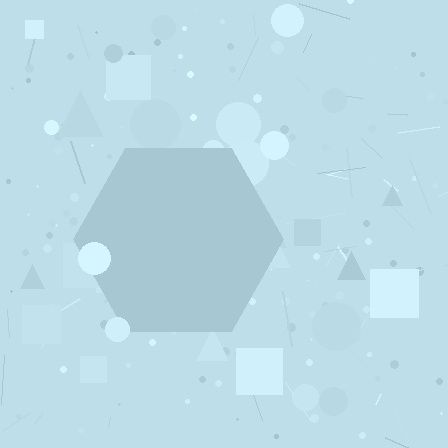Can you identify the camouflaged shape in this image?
The camouflaged shape is a hexagon.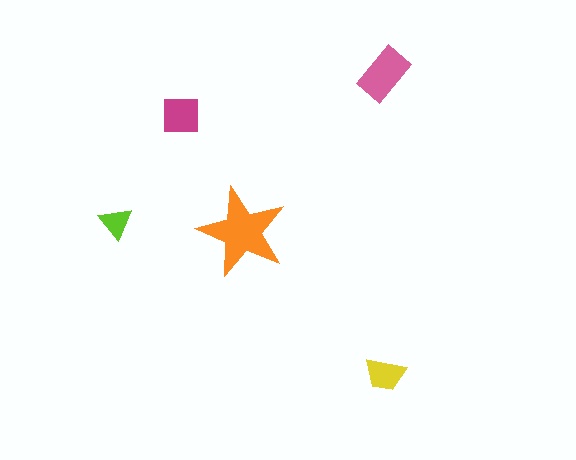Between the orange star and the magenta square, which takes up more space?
The orange star.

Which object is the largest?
The orange star.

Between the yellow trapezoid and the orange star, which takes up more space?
The orange star.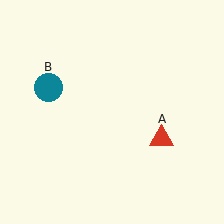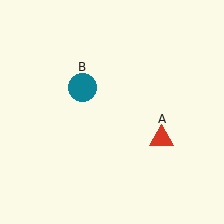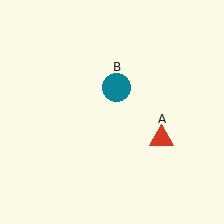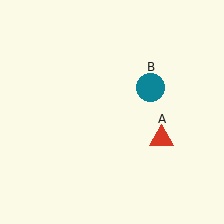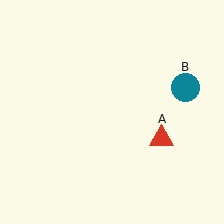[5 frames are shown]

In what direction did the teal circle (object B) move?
The teal circle (object B) moved right.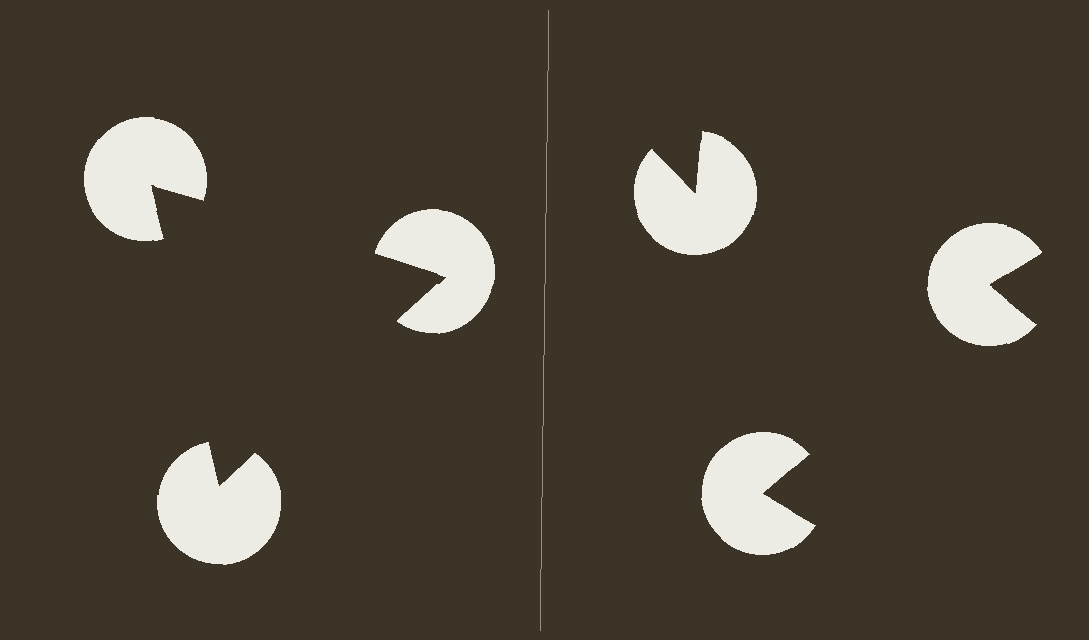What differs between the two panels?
The pac-man discs are positioned identically on both sides; only the wedge orientations differ. On the left they align to a triangle; on the right they are misaligned.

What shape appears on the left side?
An illusory triangle.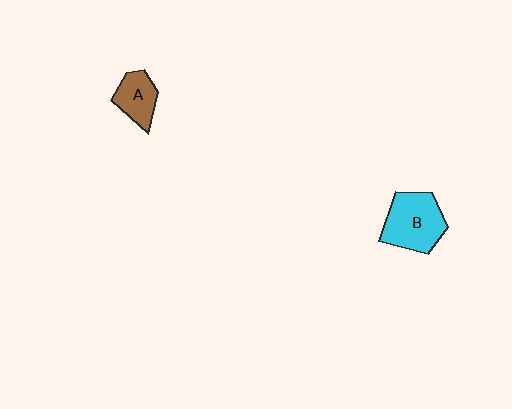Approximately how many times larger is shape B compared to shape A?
Approximately 1.7 times.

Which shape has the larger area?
Shape B (cyan).